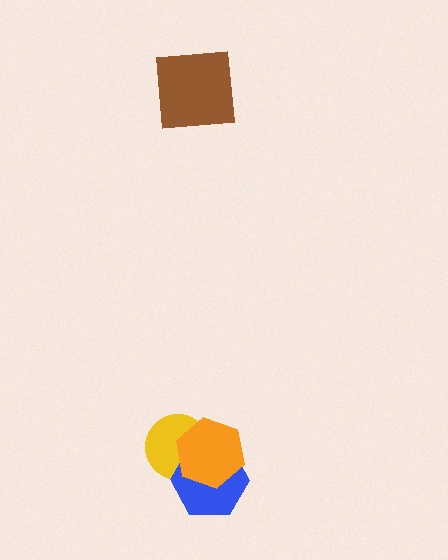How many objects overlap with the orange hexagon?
2 objects overlap with the orange hexagon.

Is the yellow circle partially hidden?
Yes, it is partially covered by another shape.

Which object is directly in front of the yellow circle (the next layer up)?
The blue hexagon is directly in front of the yellow circle.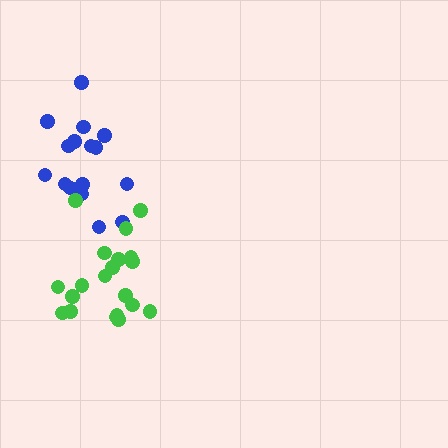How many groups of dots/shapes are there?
There are 2 groups.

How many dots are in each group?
Group 1: 16 dots, Group 2: 20 dots (36 total).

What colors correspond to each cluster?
The clusters are colored: blue, green.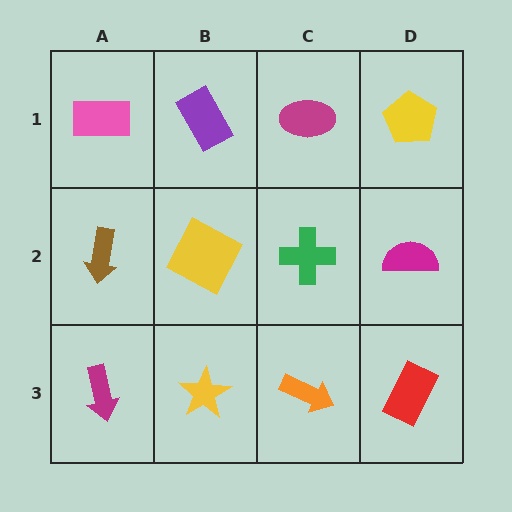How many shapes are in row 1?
4 shapes.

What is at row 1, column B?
A purple rectangle.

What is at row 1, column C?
A magenta ellipse.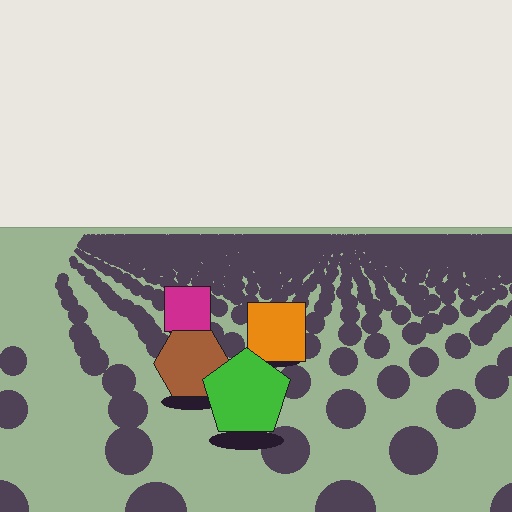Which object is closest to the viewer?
The green pentagon is closest. The texture marks near it are larger and more spread out.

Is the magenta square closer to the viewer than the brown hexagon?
No. The brown hexagon is closer — you can tell from the texture gradient: the ground texture is coarser near it.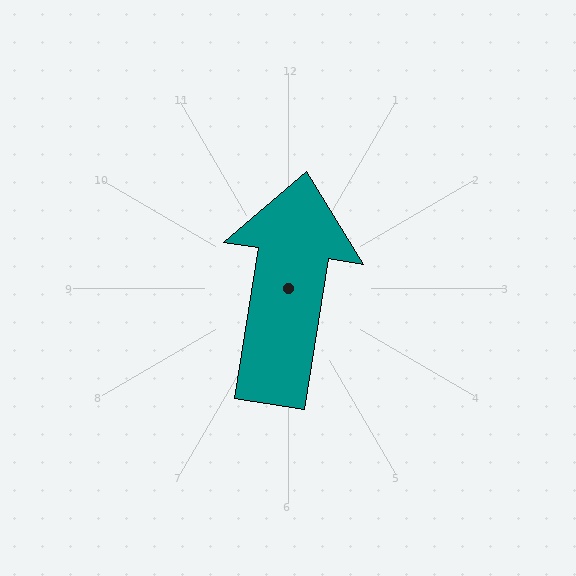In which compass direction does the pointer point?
North.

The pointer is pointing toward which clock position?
Roughly 12 o'clock.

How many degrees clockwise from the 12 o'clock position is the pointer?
Approximately 9 degrees.